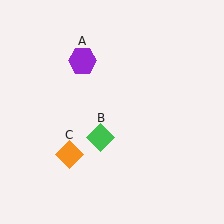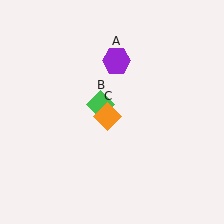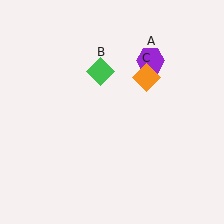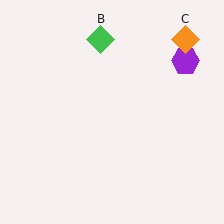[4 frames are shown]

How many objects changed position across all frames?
3 objects changed position: purple hexagon (object A), green diamond (object B), orange diamond (object C).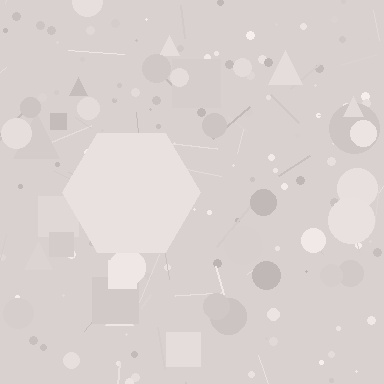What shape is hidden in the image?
A hexagon is hidden in the image.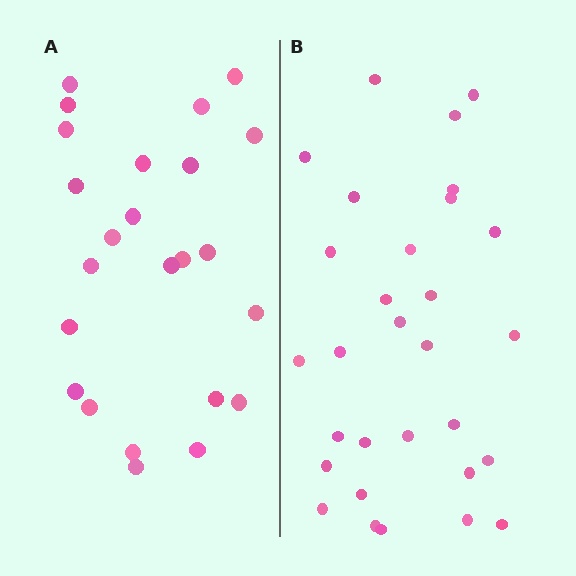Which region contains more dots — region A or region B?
Region B (the right region) has more dots.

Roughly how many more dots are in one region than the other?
Region B has about 6 more dots than region A.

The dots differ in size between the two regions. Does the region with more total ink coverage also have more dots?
No. Region A has more total ink coverage because its dots are larger, but region B actually contains more individual dots. Total area can be misleading — the number of items is what matters here.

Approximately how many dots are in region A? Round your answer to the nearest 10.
About 20 dots. (The exact count is 24, which rounds to 20.)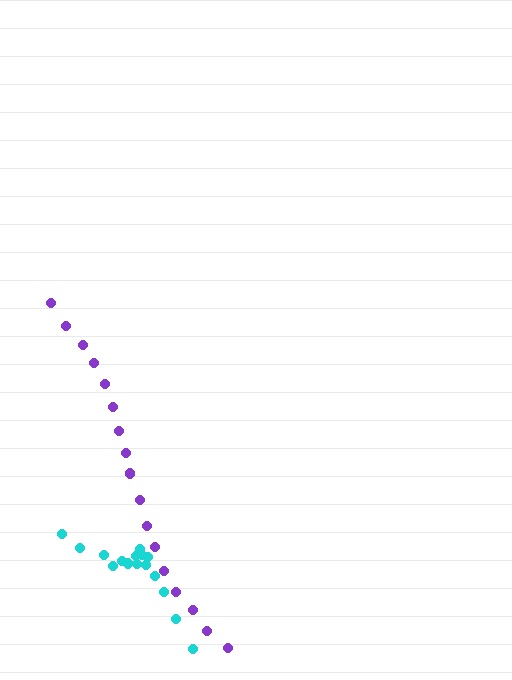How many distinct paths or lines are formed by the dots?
There are 2 distinct paths.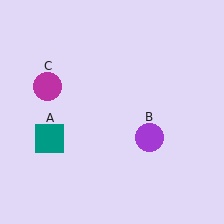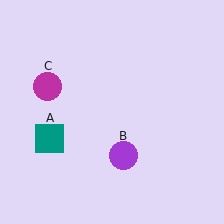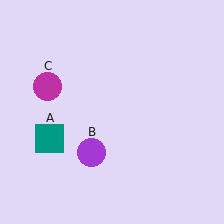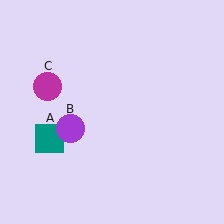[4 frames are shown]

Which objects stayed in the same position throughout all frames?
Teal square (object A) and magenta circle (object C) remained stationary.